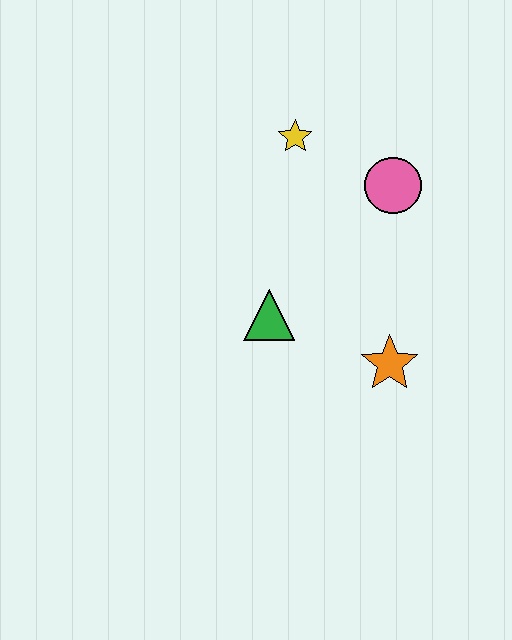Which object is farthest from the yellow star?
The orange star is farthest from the yellow star.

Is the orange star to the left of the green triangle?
No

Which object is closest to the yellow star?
The pink circle is closest to the yellow star.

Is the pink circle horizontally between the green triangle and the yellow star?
No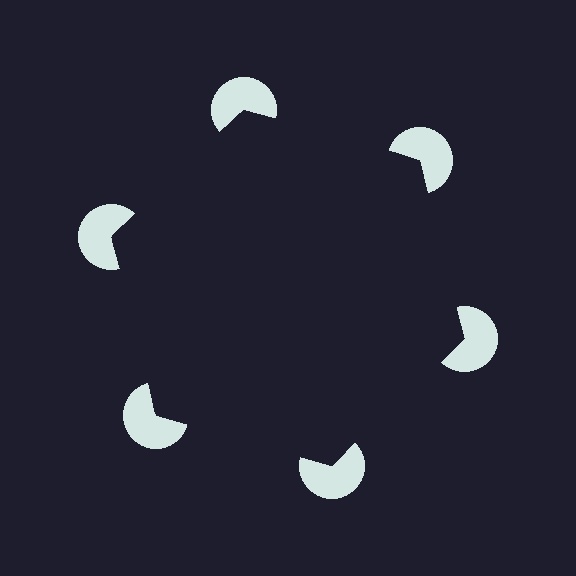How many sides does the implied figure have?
6 sides.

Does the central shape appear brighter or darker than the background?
It typically appears slightly darker than the background, even though no actual brightness change is drawn.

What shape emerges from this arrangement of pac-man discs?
An illusory hexagon — its edges are inferred from the aligned wedge cuts in the pac-man discs, not physically drawn.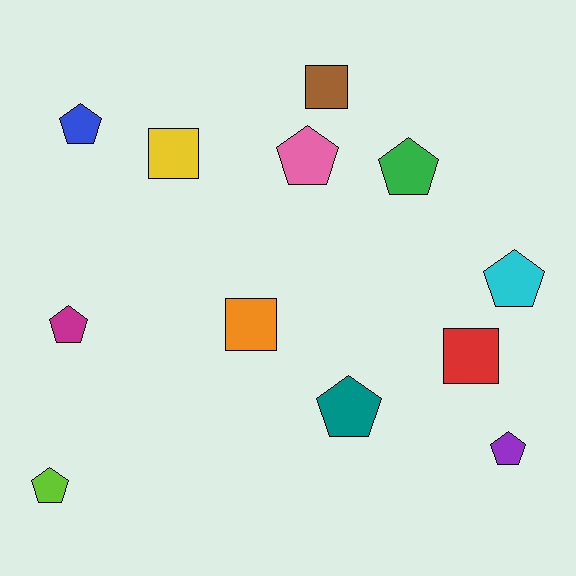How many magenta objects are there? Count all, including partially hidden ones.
There is 1 magenta object.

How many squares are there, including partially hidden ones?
There are 4 squares.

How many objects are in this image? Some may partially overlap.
There are 12 objects.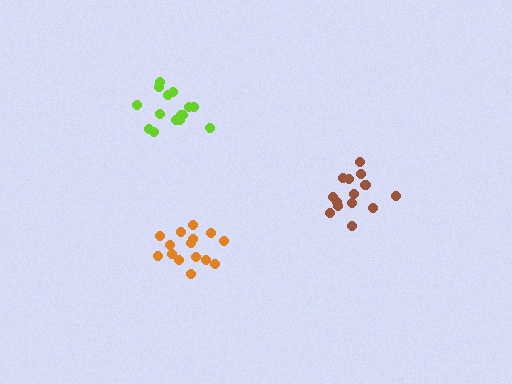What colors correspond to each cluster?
The clusters are colored: orange, lime, brown.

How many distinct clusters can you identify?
There are 3 distinct clusters.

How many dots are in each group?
Group 1: 15 dots, Group 2: 15 dots, Group 3: 15 dots (45 total).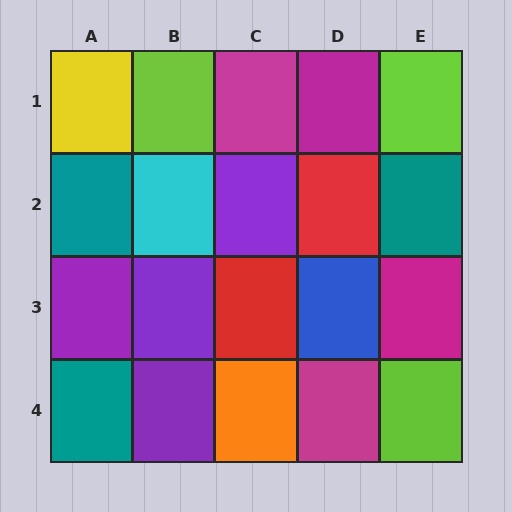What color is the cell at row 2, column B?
Cyan.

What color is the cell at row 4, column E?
Lime.